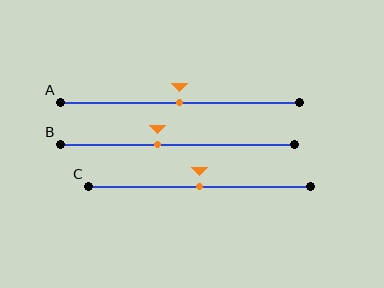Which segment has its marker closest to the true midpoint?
Segment A has its marker closest to the true midpoint.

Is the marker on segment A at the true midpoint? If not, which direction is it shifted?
Yes, the marker on segment A is at the true midpoint.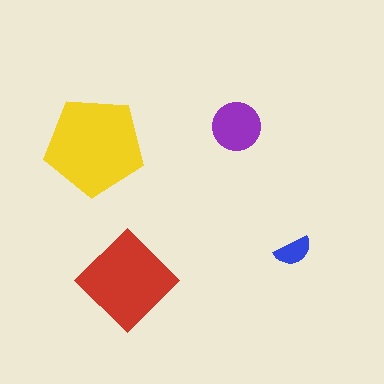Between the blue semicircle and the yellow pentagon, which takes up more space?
The yellow pentagon.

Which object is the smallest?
The blue semicircle.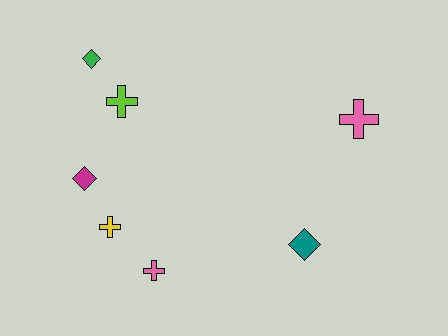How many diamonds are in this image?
There are 3 diamonds.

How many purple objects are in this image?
There are no purple objects.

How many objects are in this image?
There are 7 objects.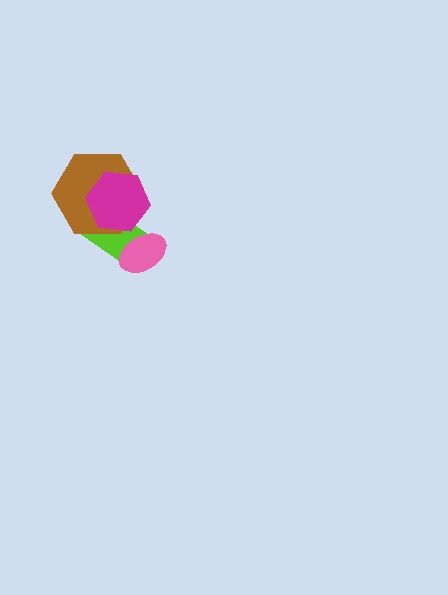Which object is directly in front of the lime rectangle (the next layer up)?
The brown hexagon is directly in front of the lime rectangle.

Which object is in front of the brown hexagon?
The magenta hexagon is in front of the brown hexagon.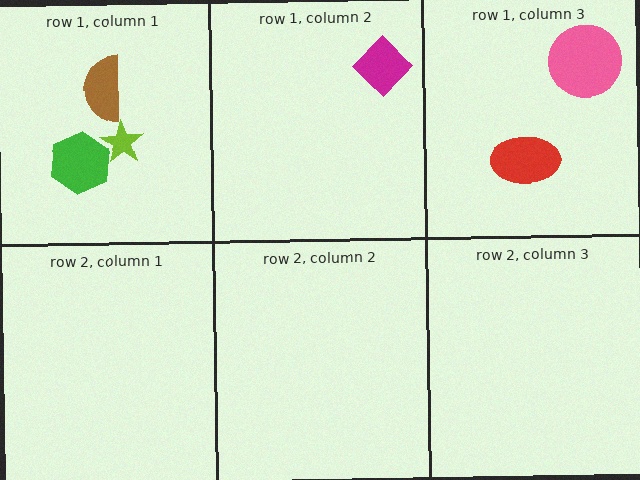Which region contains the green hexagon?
The row 1, column 1 region.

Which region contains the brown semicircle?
The row 1, column 1 region.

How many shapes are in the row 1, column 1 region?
3.